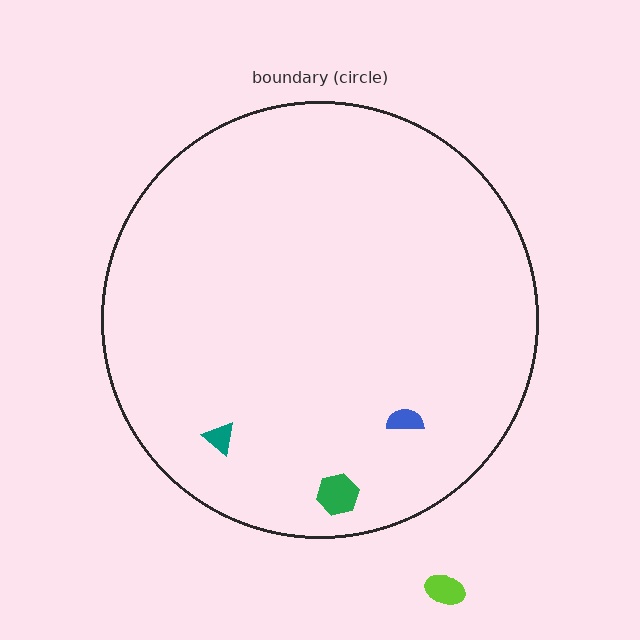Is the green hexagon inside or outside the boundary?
Inside.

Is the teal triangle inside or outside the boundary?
Inside.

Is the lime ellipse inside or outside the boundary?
Outside.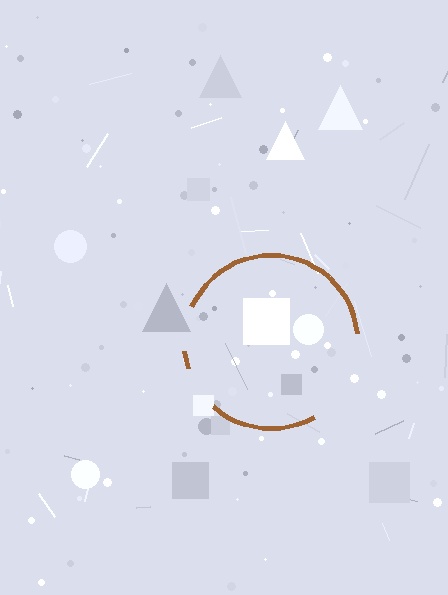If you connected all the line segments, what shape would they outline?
They would outline a circle.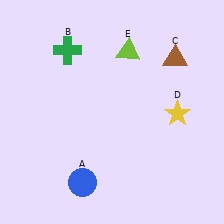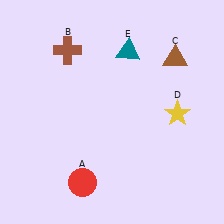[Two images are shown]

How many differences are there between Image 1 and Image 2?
There are 3 differences between the two images.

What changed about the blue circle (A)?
In Image 1, A is blue. In Image 2, it changed to red.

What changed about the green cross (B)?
In Image 1, B is green. In Image 2, it changed to brown.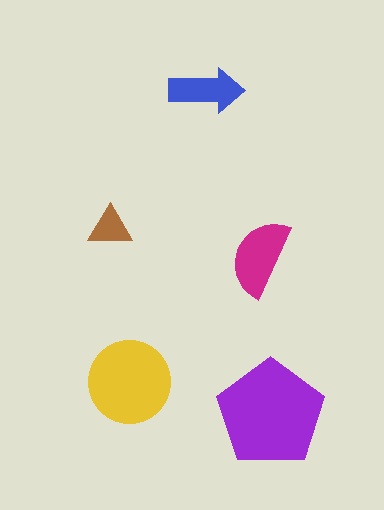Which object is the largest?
The purple pentagon.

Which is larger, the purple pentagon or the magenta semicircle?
The purple pentagon.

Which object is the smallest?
The brown triangle.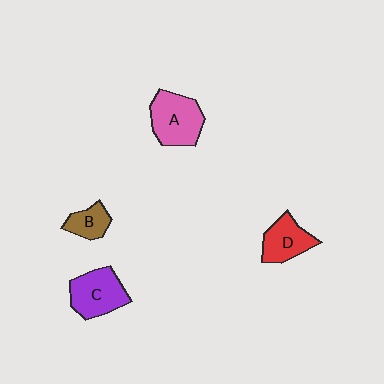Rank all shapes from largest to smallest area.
From largest to smallest: A (pink), C (purple), D (red), B (brown).